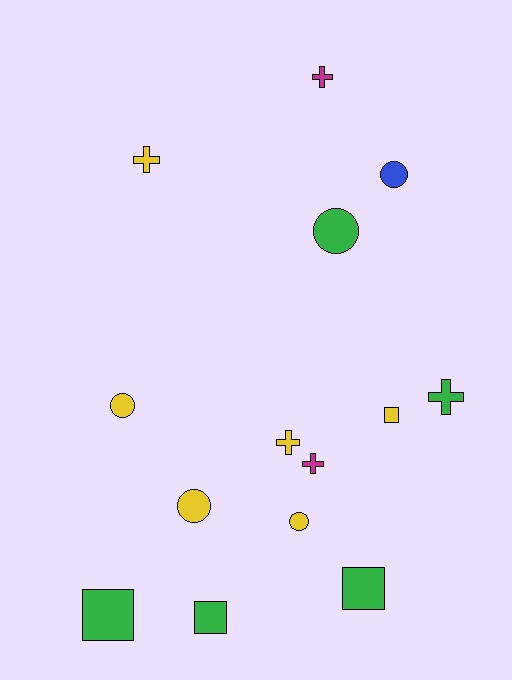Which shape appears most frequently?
Circle, with 5 objects.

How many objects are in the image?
There are 14 objects.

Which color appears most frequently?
Yellow, with 6 objects.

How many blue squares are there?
There are no blue squares.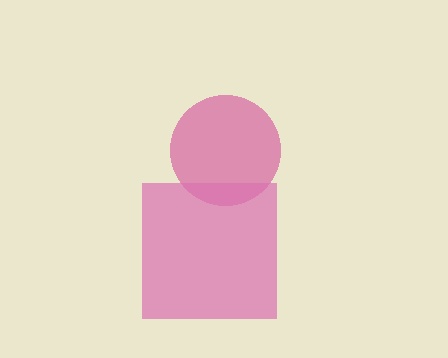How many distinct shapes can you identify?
There are 2 distinct shapes: a magenta circle, a pink square.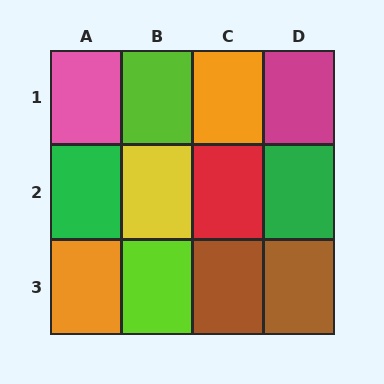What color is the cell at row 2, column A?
Green.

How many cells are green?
2 cells are green.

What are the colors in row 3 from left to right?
Orange, lime, brown, brown.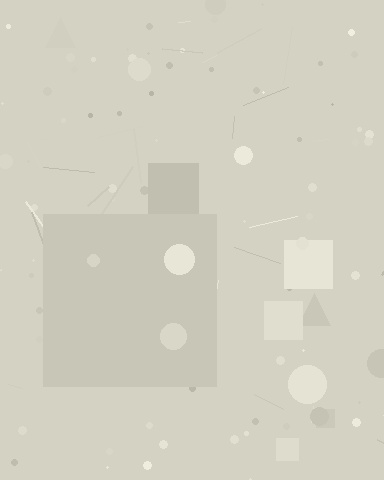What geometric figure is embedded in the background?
A square is embedded in the background.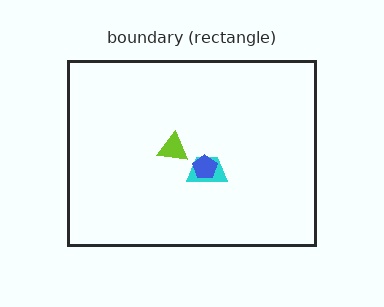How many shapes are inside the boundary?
3 inside, 0 outside.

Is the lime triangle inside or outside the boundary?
Inside.